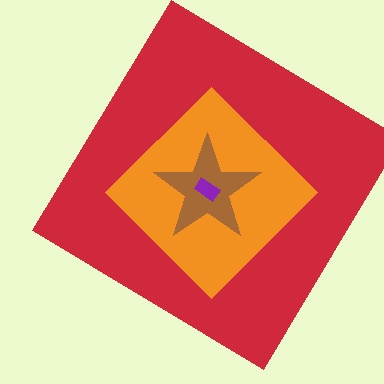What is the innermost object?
The purple rectangle.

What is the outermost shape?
The red diamond.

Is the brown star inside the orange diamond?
Yes.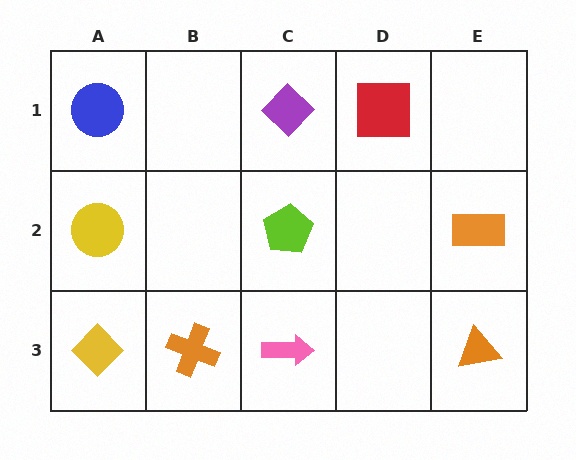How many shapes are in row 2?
3 shapes.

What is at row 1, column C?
A purple diamond.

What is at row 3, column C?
A pink arrow.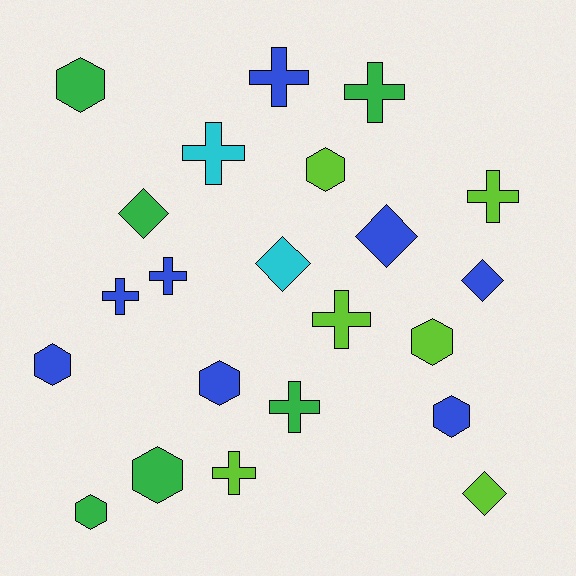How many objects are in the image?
There are 22 objects.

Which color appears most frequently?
Blue, with 8 objects.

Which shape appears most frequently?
Cross, with 9 objects.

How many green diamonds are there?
There is 1 green diamond.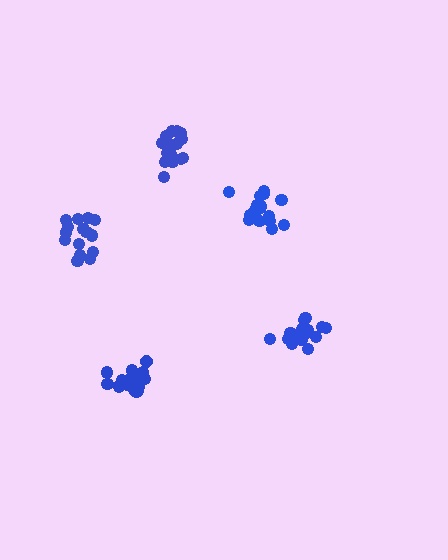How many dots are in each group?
Group 1: 16 dots, Group 2: 18 dots, Group 3: 15 dots, Group 4: 16 dots, Group 5: 18 dots (83 total).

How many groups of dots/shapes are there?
There are 5 groups.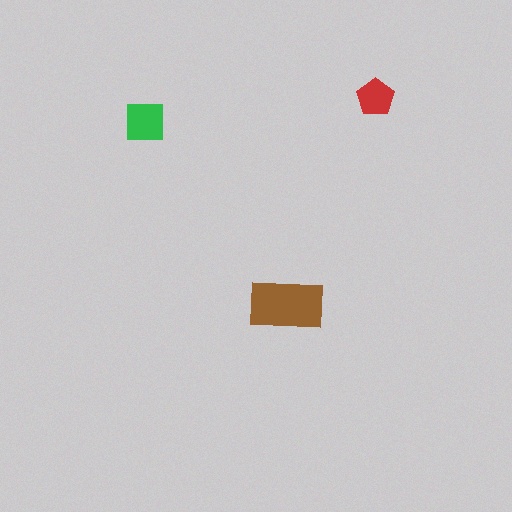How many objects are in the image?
There are 3 objects in the image.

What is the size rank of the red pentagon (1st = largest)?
3rd.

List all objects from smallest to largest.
The red pentagon, the green square, the brown rectangle.